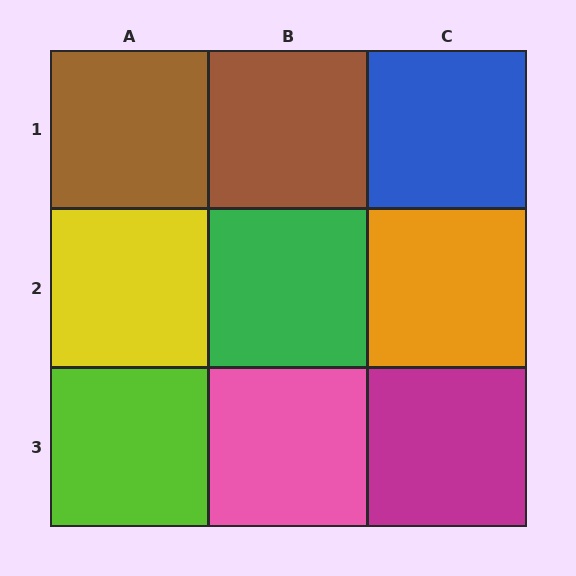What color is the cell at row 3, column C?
Magenta.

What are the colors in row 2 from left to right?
Yellow, green, orange.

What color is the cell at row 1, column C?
Blue.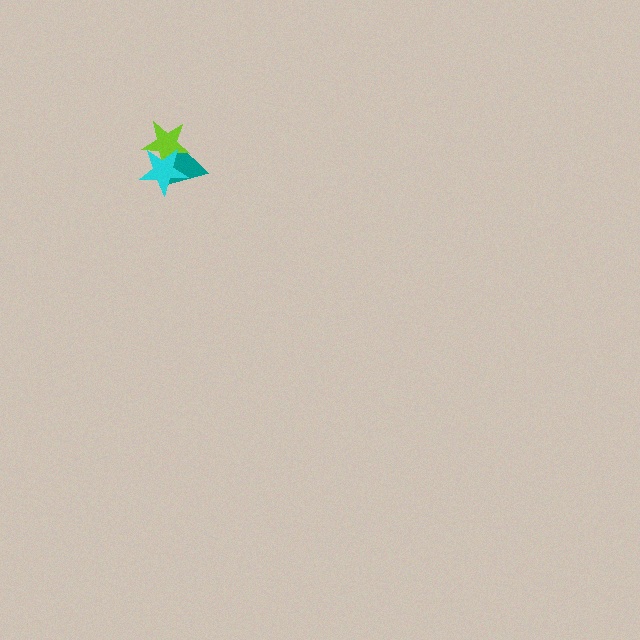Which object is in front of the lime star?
The cyan star is in front of the lime star.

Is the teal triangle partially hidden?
Yes, it is partially covered by another shape.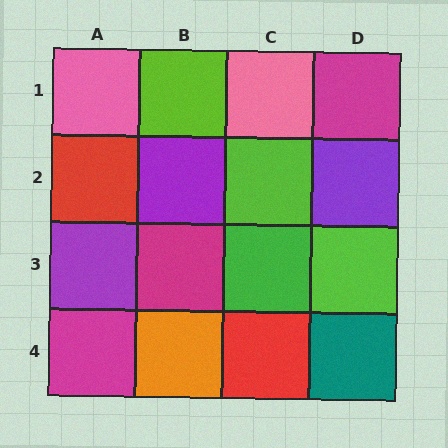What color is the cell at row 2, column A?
Red.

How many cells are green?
1 cell is green.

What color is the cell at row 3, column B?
Magenta.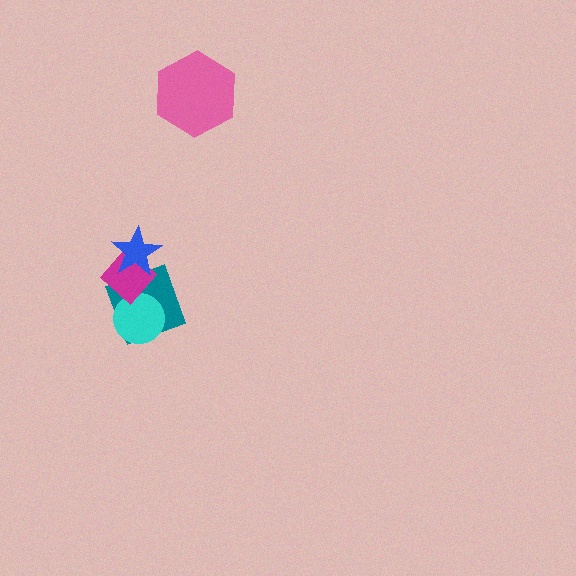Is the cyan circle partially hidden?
Yes, it is partially covered by another shape.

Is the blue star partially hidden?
No, no other shape covers it.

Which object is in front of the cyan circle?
The magenta diamond is in front of the cyan circle.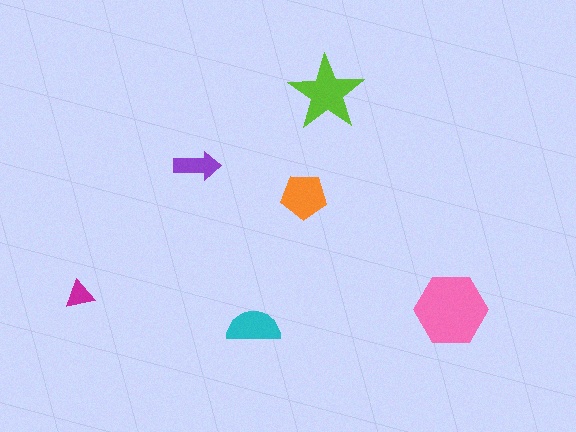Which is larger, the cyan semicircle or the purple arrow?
The cyan semicircle.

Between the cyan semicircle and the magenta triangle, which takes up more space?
The cyan semicircle.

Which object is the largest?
The pink hexagon.